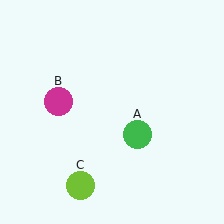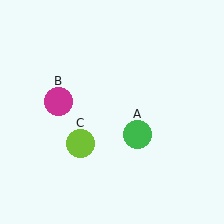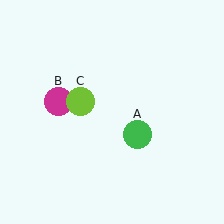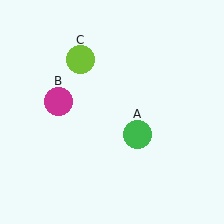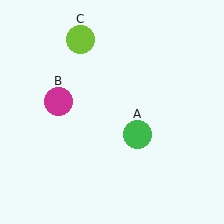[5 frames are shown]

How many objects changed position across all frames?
1 object changed position: lime circle (object C).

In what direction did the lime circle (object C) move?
The lime circle (object C) moved up.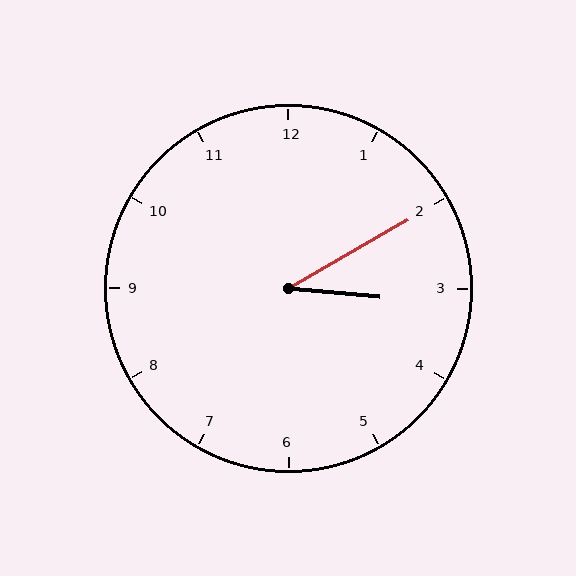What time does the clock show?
3:10.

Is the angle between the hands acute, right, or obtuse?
It is acute.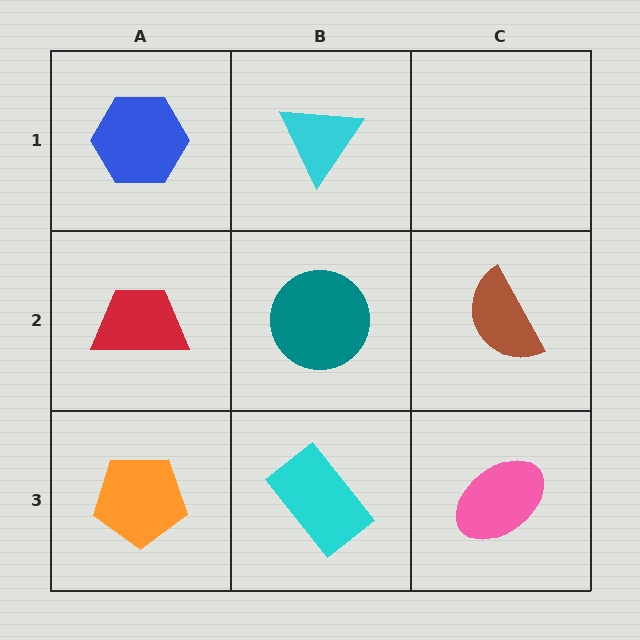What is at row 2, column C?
A brown semicircle.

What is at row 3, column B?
A cyan rectangle.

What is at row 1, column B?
A cyan triangle.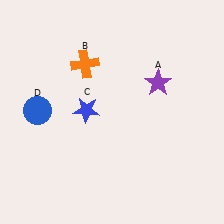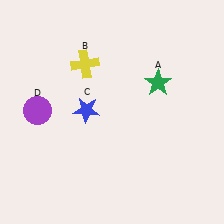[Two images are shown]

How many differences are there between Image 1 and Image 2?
There are 3 differences between the two images.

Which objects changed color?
A changed from purple to green. B changed from orange to yellow. D changed from blue to purple.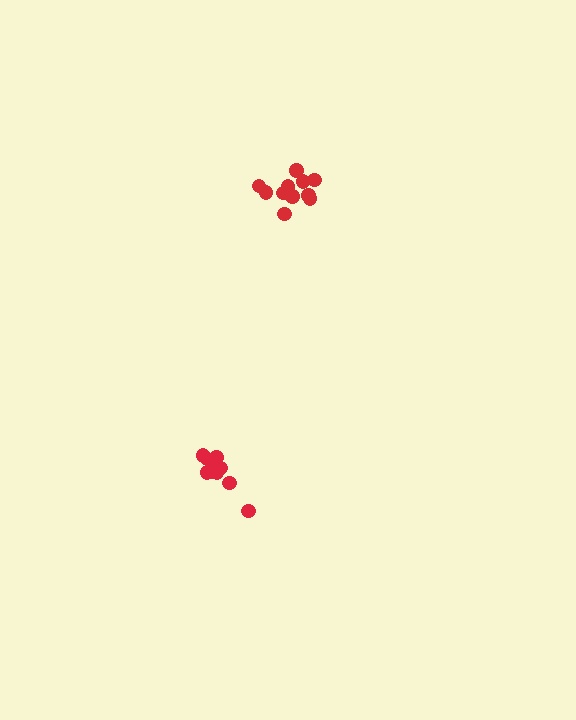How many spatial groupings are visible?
There are 2 spatial groupings.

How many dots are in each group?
Group 1: 9 dots, Group 2: 11 dots (20 total).